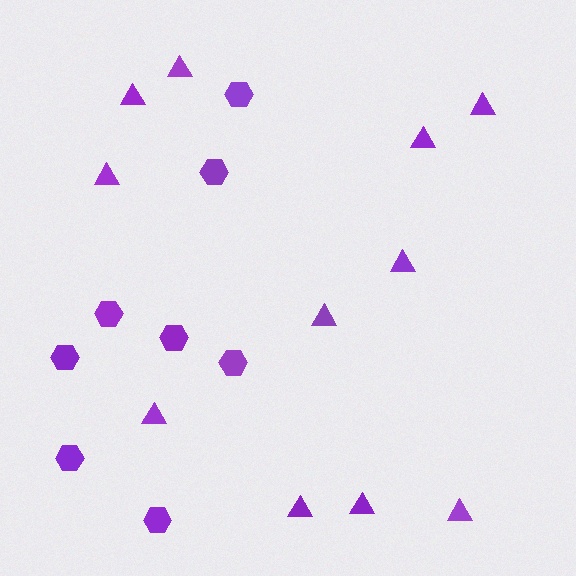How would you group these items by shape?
There are 2 groups: one group of triangles (11) and one group of hexagons (8).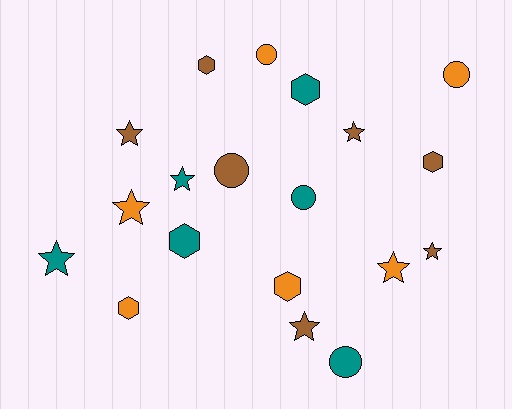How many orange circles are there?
There are 2 orange circles.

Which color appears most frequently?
Brown, with 7 objects.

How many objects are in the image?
There are 19 objects.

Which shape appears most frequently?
Star, with 8 objects.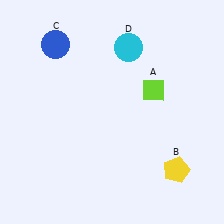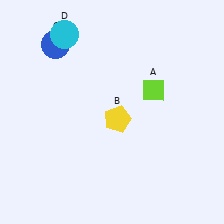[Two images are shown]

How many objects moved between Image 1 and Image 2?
2 objects moved between the two images.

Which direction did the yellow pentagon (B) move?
The yellow pentagon (B) moved left.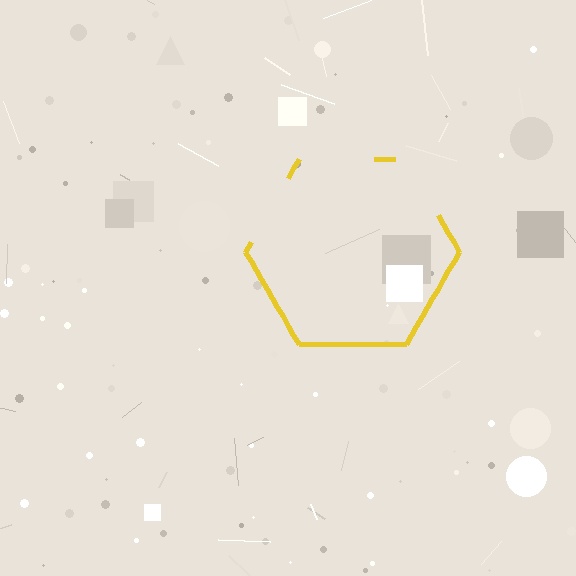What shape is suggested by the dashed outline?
The dashed outline suggests a hexagon.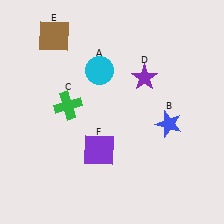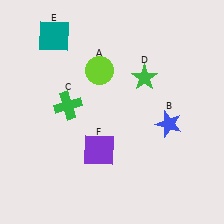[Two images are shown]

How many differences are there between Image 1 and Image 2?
There are 3 differences between the two images.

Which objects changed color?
A changed from cyan to lime. D changed from purple to green. E changed from brown to teal.